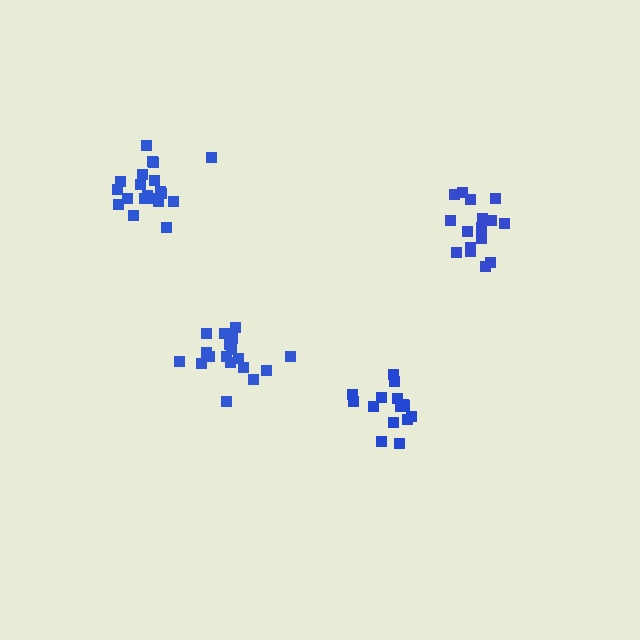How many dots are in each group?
Group 1: 18 dots, Group 2: 16 dots, Group 3: 15 dots, Group 4: 20 dots (69 total).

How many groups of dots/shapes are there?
There are 4 groups.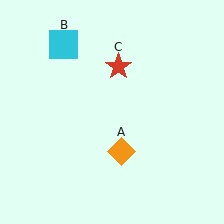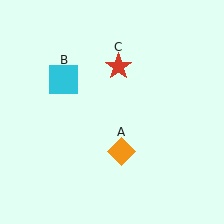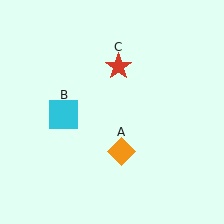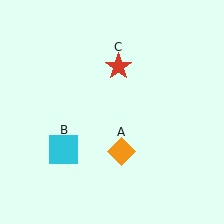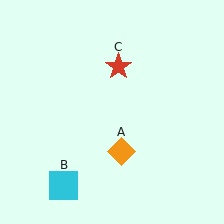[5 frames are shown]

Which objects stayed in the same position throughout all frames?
Orange diamond (object A) and red star (object C) remained stationary.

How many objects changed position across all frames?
1 object changed position: cyan square (object B).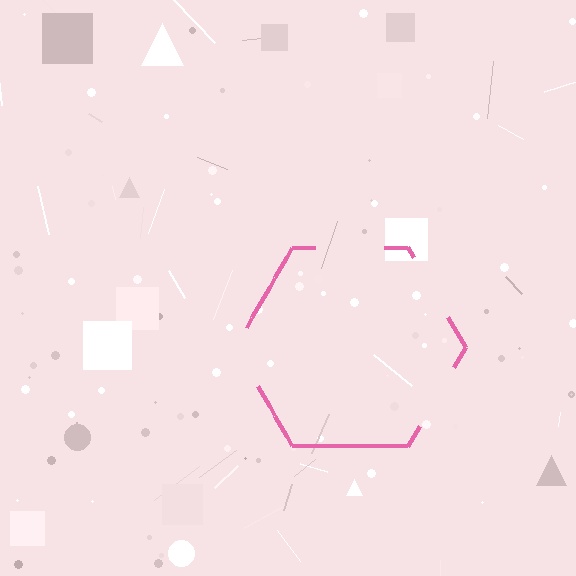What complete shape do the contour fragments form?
The contour fragments form a hexagon.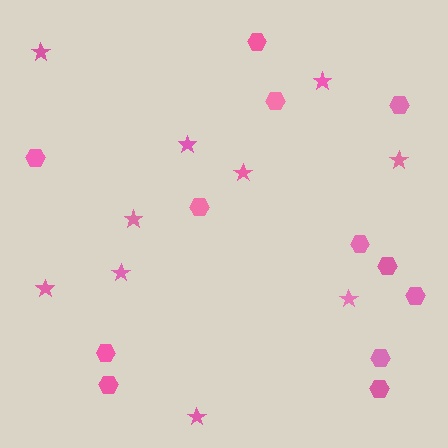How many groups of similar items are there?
There are 2 groups: one group of hexagons (12) and one group of stars (10).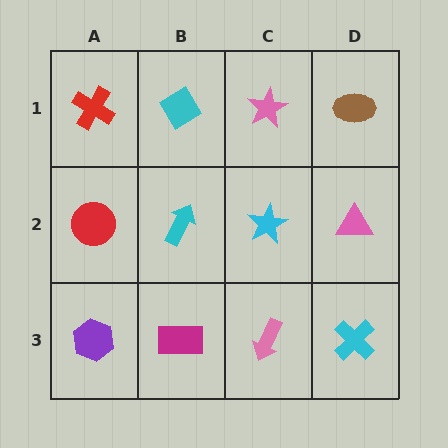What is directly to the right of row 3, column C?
A cyan cross.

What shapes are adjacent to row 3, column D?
A pink triangle (row 2, column D), a pink arrow (row 3, column C).